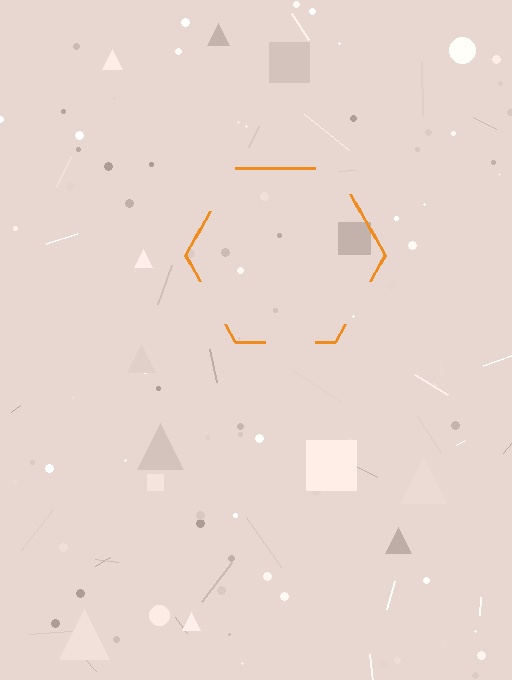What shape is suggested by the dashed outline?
The dashed outline suggests a hexagon.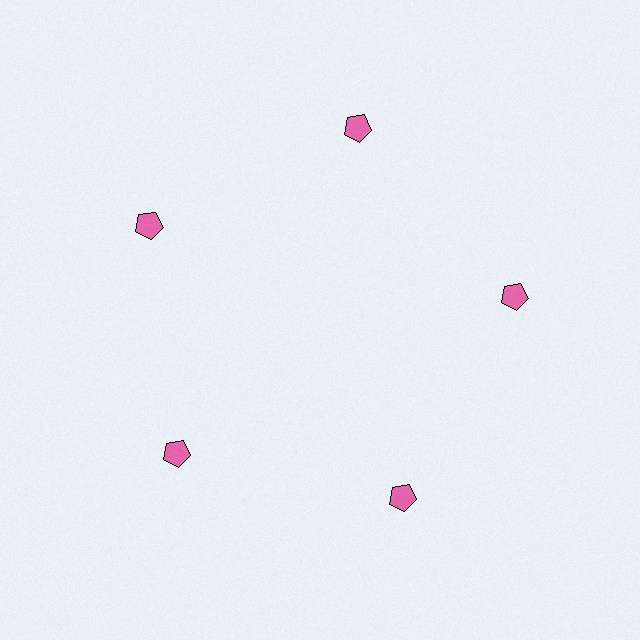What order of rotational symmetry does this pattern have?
This pattern has 5-fold rotational symmetry.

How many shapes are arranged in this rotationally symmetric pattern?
There are 5 shapes, arranged in 5 groups of 1.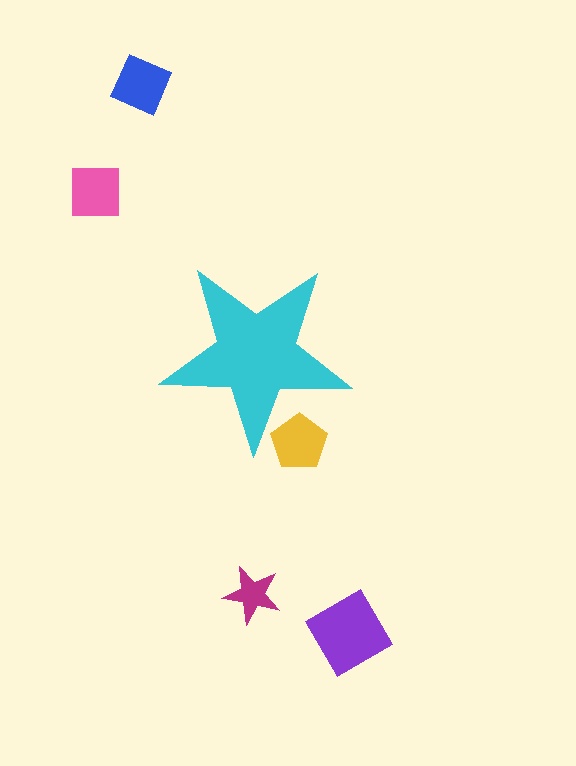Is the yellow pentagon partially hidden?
Yes, the yellow pentagon is partially hidden behind the cyan star.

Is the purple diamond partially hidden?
No, the purple diamond is fully visible.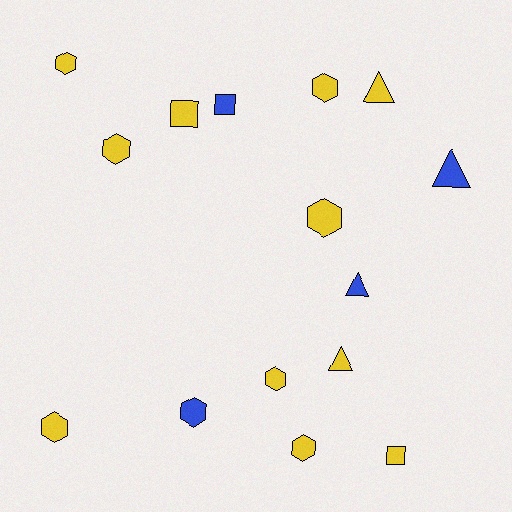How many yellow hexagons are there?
There are 7 yellow hexagons.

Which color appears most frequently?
Yellow, with 11 objects.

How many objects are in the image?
There are 15 objects.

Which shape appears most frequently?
Hexagon, with 8 objects.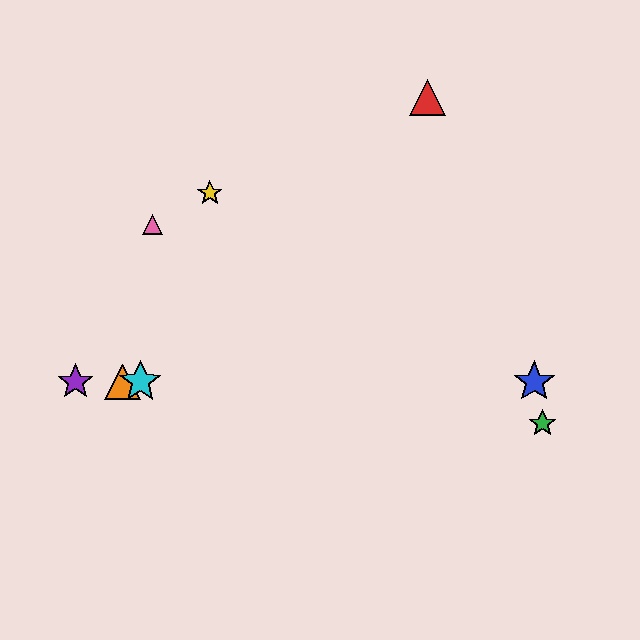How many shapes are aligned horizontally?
4 shapes (the blue star, the purple star, the orange triangle, the cyan star) are aligned horizontally.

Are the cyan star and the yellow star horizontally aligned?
No, the cyan star is at y≈382 and the yellow star is at y≈193.